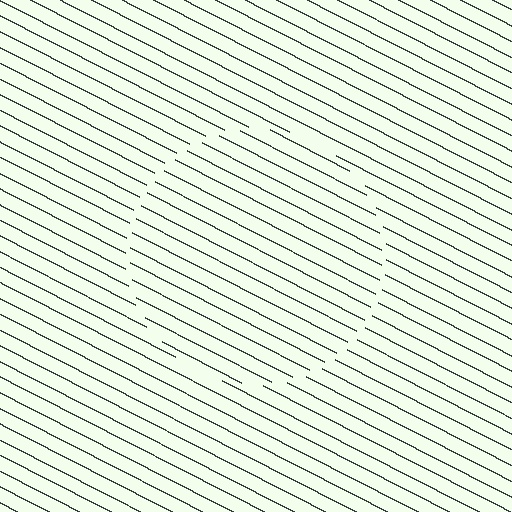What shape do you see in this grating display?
An illusory circle. The interior of the shape contains the same grating, shifted by half a period — the contour is defined by the phase discontinuity where line-ends from the inner and outer gratings abut.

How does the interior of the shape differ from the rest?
The interior of the shape contains the same grating, shifted by half a period — the contour is defined by the phase discontinuity where line-ends from the inner and outer gratings abut.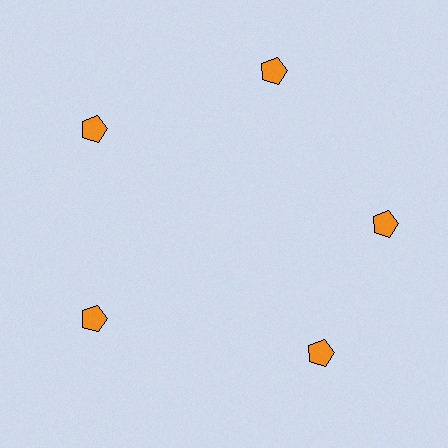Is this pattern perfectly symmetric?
No. The 5 orange pentagons are arranged in a ring, but one element near the 5 o'clock position is rotated out of alignment along the ring, breaking the 5-fold rotational symmetry.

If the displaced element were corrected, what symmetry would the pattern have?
It would have 5-fold rotational symmetry — the pattern would map onto itself every 72 degrees.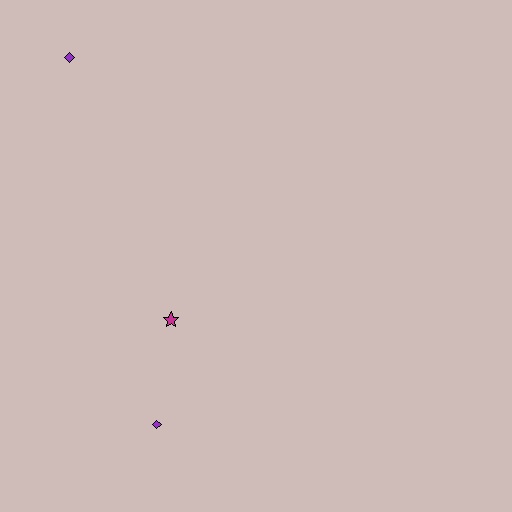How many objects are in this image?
There are 3 objects.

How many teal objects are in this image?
There are no teal objects.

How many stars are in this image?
There is 1 star.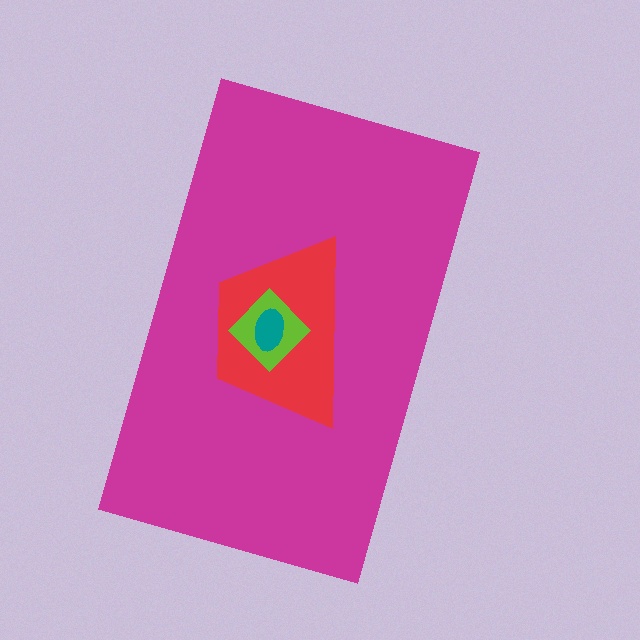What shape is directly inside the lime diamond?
The teal ellipse.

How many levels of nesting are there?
4.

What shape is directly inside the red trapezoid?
The lime diamond.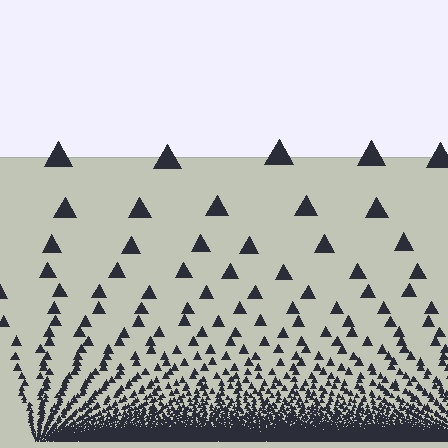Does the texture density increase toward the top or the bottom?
Density increases toward the bottom.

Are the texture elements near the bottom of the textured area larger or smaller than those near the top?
Smaller. The gradient is inverted — elements near the bottom are smaller and denser.